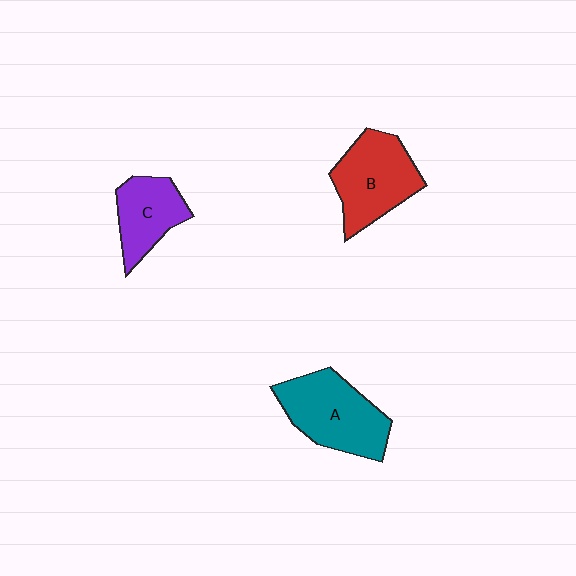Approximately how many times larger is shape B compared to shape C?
Approximately 1.4 times.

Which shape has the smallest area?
Shape C (purple).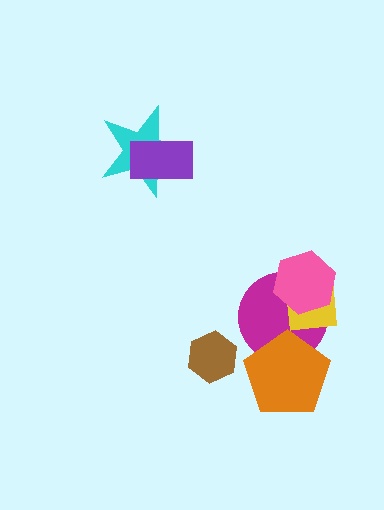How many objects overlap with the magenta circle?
3 objects overlap with the magenta circle.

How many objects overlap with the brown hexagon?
0 objects overlap with the brown hexagon.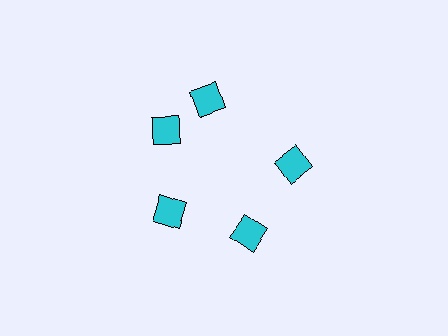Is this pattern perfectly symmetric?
No. The 5 cyan diamonds are arranged in a ring, but one element near the 1 o'clock position is rotated out of alignment along the ring, breaking the 5-fold rotational symmetry.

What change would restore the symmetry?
The symmetry would be restored by rotating it back into even spacing with its neighbors so that all 5 diamonds sit at equal angles and equal distance from the center.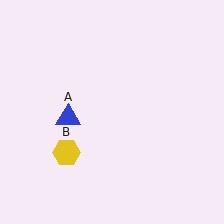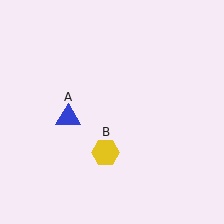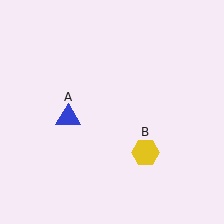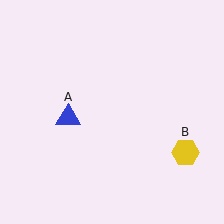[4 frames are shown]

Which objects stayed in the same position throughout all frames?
Blue triangle (object A) remained stationary.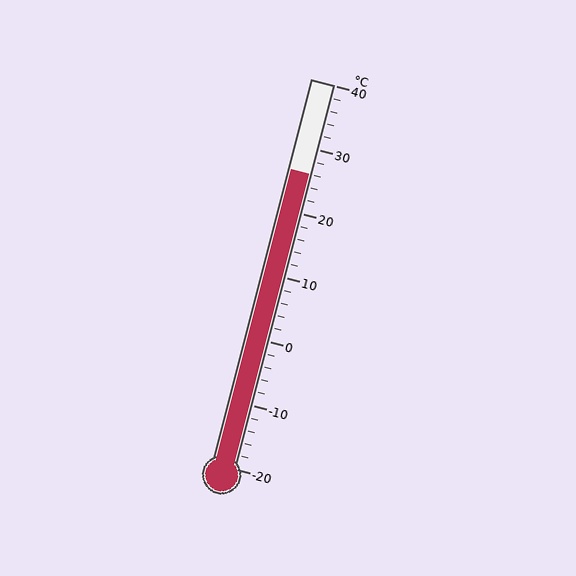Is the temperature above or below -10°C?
The temperature is above -10°C.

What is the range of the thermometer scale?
The thermometer scale ranges from -20°C to 40°C.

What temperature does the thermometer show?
The thermometer shows approximately 26°C.